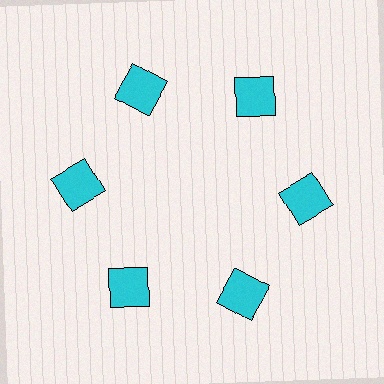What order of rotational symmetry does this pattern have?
This pattern has 6-fold rotational symmetry.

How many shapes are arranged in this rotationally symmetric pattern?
There are 6 shapes, arranged in 6 groups of 1.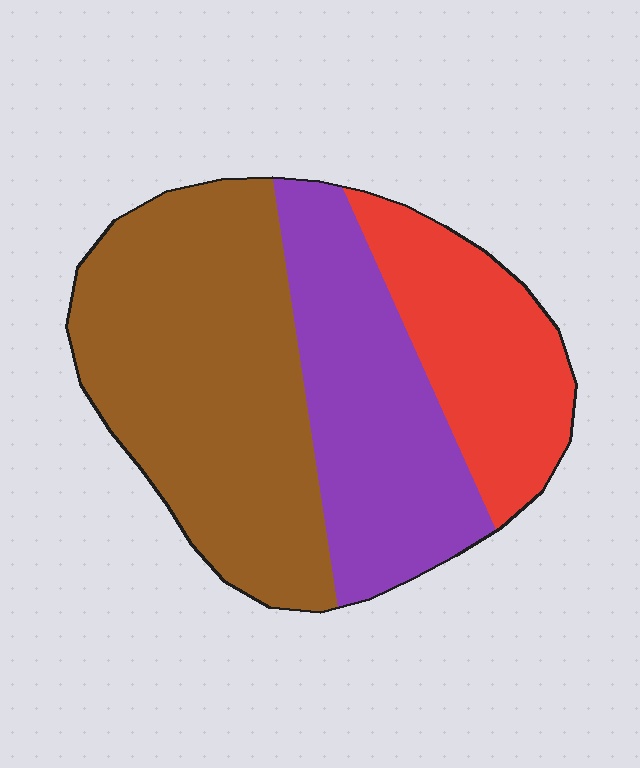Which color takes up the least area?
Red, at roughly 25%.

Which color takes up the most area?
Brown, at roughly 45%.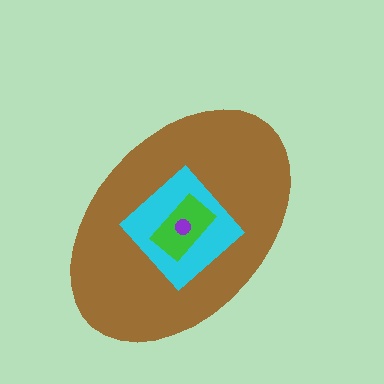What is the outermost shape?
The brown ellipse.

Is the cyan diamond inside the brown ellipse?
Yes.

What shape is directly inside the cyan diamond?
The green rectangle.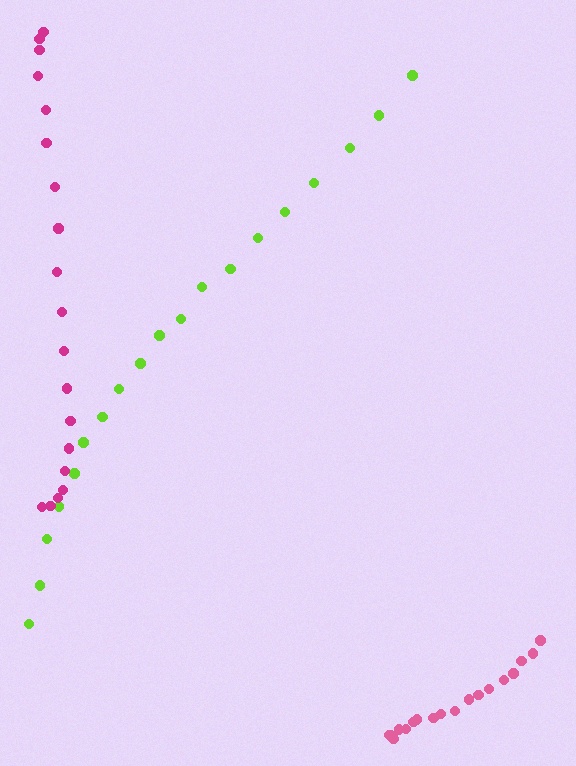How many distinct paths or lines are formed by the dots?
There are 3 distinct paths.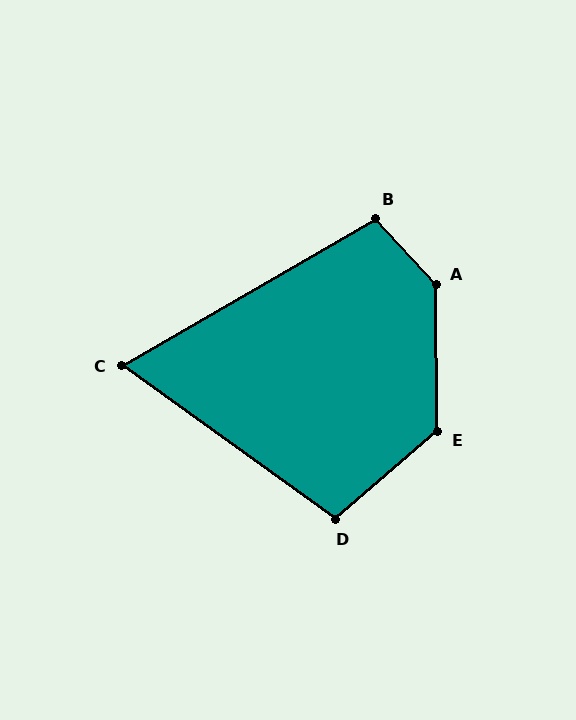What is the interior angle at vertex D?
Approximately 104 degrees (obtuse).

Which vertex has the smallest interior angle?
C, at approximately 66 degrees.